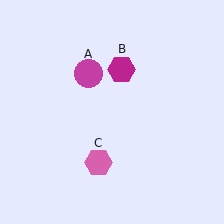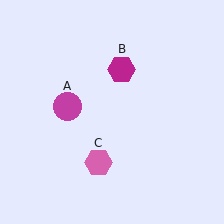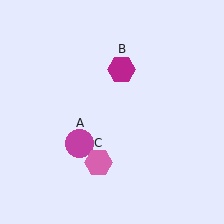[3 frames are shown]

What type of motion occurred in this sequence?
The magenta circle (object A) rotated counterclockwise around the center of the scene.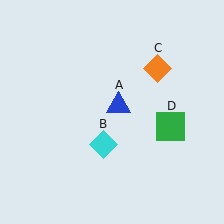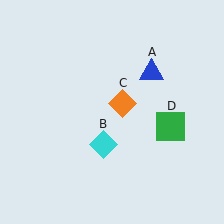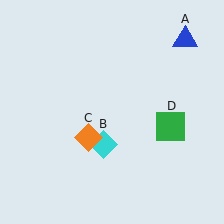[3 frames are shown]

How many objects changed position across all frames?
2 objects changed position: blue triangle (object A), orange diamond (object C).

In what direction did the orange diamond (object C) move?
The orange diamond (object C) moved down and to the left.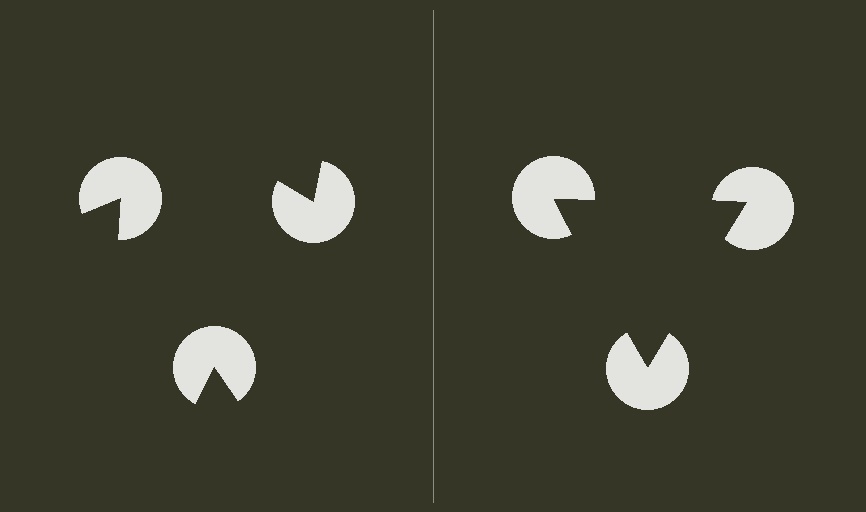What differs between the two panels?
The pac-man discs are positioned identically on both sides; only the wedge orientations differ. On the right they align to a triangle; on the left they are misaligned.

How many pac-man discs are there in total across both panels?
6 — 3 on each side.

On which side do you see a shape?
An illusory triangle appears on the right side. On the left side the wedge cuts are rotated, so no coherent shape forms.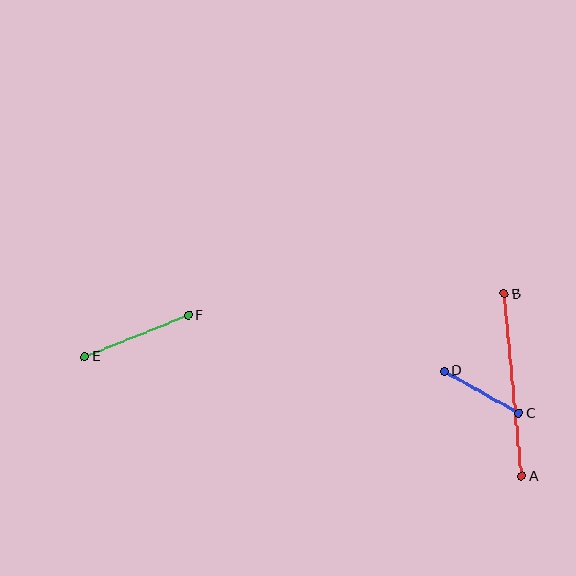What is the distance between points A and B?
The distance is approximately 183 pixels.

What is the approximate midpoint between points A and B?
The midpoint is at approximately (513, 385) pixels.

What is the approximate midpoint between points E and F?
The midpoint is at approximately (137, 336) pixels.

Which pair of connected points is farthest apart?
Points A and B are farthest apart.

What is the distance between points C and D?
The distance is approximately 86 pixels.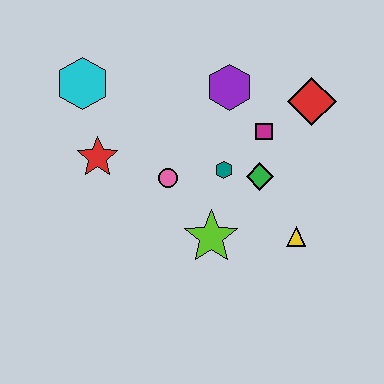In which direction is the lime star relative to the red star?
The lime star is to the right of the red star.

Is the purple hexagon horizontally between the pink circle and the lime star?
No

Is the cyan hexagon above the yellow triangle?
Yes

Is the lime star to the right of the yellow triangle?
No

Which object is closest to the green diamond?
The teal hexagon is closest to the green diamond.